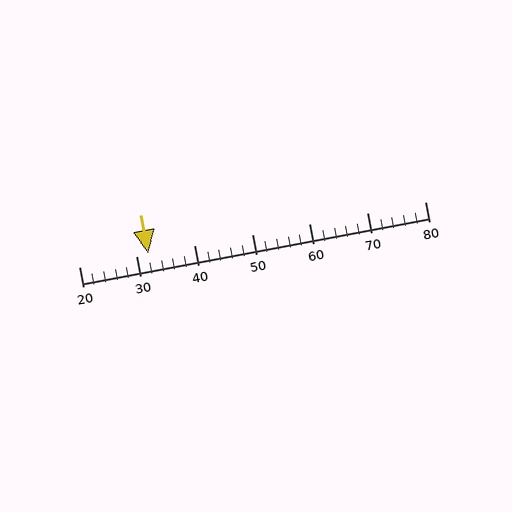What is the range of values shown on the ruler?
The ruler shows values from 20 to 80.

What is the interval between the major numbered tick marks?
The major tick marks are spaced 10 units apart.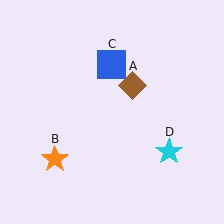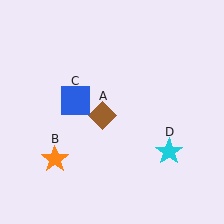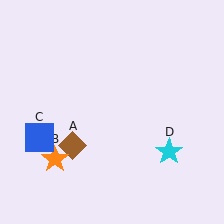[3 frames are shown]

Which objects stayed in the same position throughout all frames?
Orange star (object B) and cyan star (object D) remained stationary.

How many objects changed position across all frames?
2 objects changed position: brown diamond (object A), blue square (object C).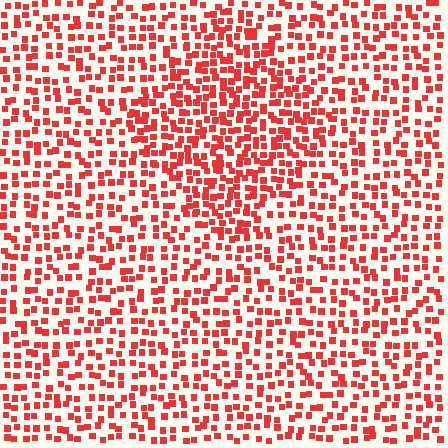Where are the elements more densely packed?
The elements are more densely packed inside the diamond boundary.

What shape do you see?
I see a diamond.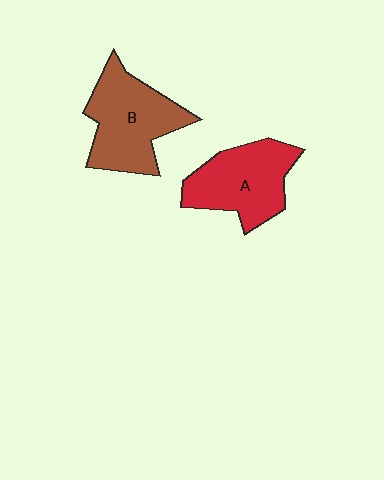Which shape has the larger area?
Shape B (brown).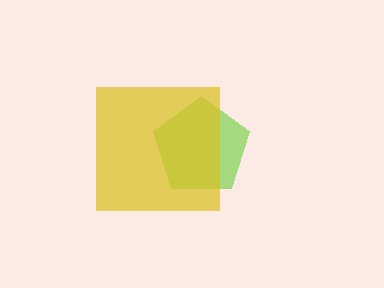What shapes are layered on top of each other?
The layered shapes are: a lime pentagon, a yellow square.